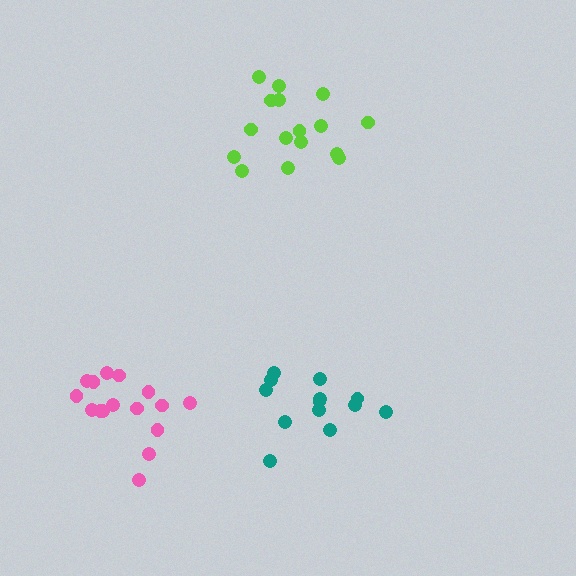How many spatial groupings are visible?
There are 3 spatial groupings.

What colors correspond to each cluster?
The clusters are colored: pink, teal, lime.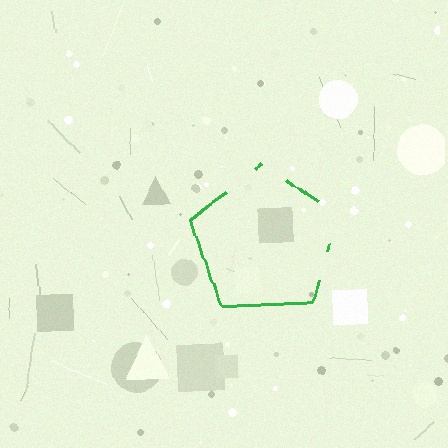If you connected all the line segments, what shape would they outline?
They would outline a pentagon.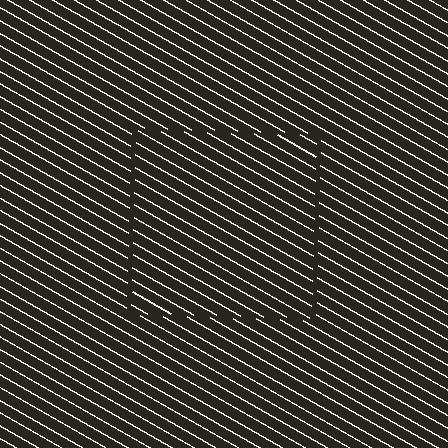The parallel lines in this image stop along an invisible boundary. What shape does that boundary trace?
An illusory square. The interior of the shape contains the same grating, shifted by half a period — the contour is defined by the phase discontinuity where line-ends from the inner and outer gratings abut.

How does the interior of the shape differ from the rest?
The interior of the shape contains the same grating, shifted by half a period — the contour is defined by the phase discontinuity where line-ends from the inner and outer gratings abut.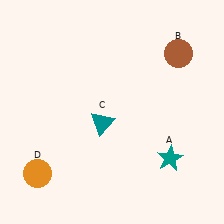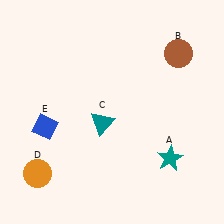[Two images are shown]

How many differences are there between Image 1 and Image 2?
There is 1 difference between the two images.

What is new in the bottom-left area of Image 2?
A blue diamond (E) was added in the bottom-left area of Image 2.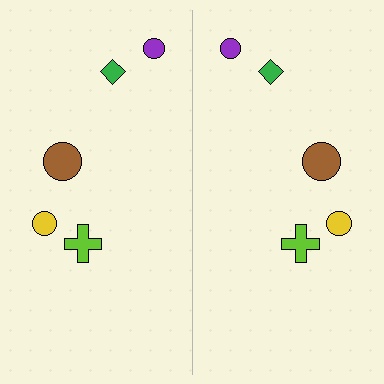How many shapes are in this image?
There are 10 shapes in this image.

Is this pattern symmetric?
Yes, this pattern has bilateral (reflection) symmetry.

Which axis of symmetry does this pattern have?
The pattern has a vertical axis of symmetry running through the center of the image.